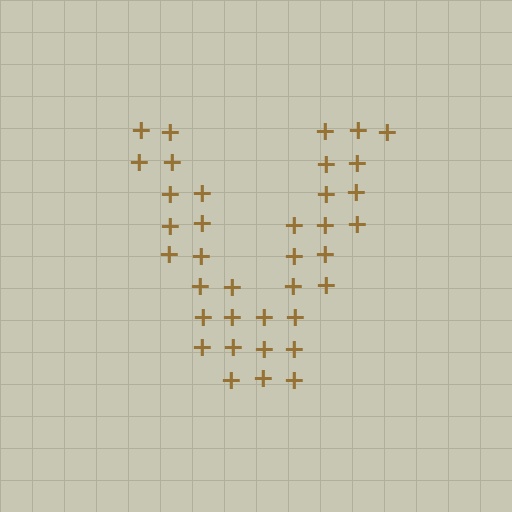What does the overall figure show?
The overall figure shows the letter V.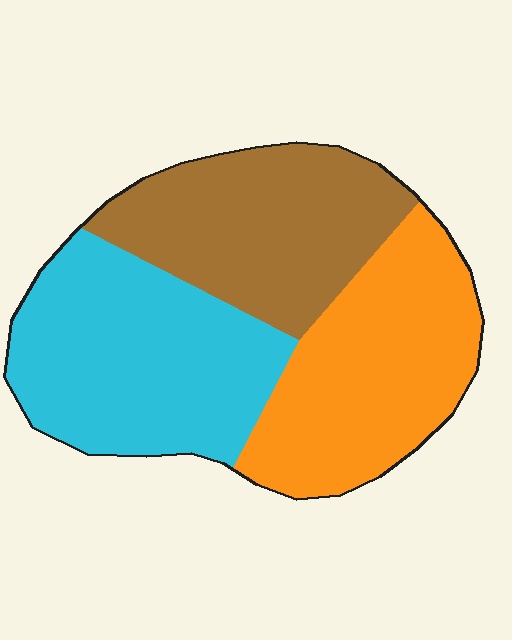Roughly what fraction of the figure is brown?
Brown takes up between a quarter and a half of the figure.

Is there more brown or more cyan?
Cyan.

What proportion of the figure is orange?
Orange covers around 35% of the figure.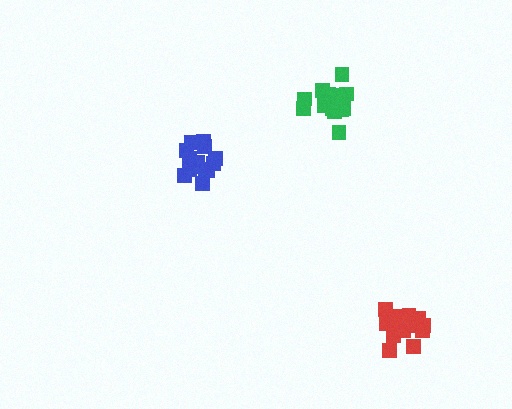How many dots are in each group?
Group 1: 17 dots, Group 2: 16 dots, Group 3: 15 dots (48 total).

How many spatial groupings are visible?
There are 3 spatial groupings.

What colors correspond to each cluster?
The clusters are colored: red, green, blue.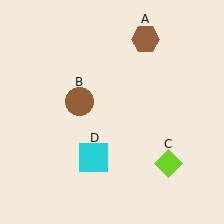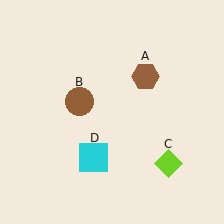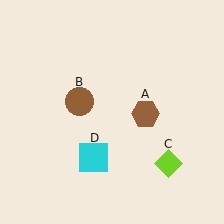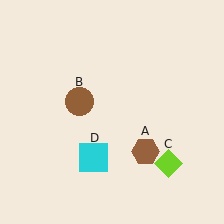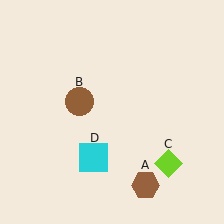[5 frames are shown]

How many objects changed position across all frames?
1 object changed position: brown hexagon (object A).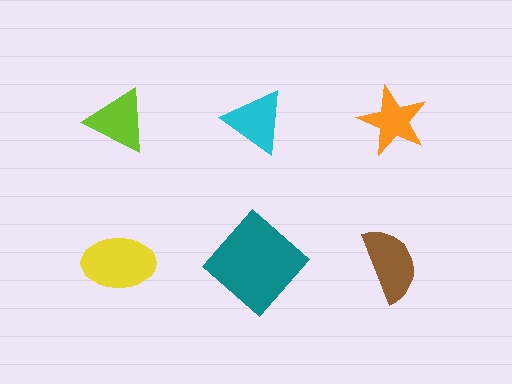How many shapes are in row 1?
3 shapes.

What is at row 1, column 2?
A cyan triangle.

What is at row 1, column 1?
A lime triangle.